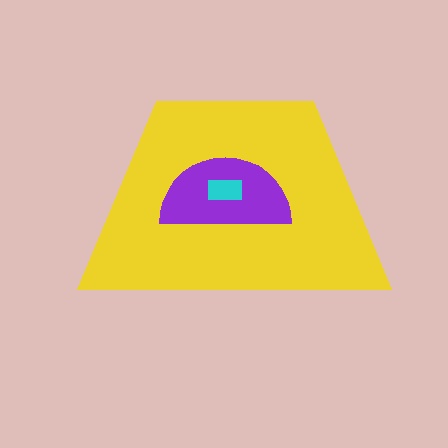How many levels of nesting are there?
3.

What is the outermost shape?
The yellow trapezoid.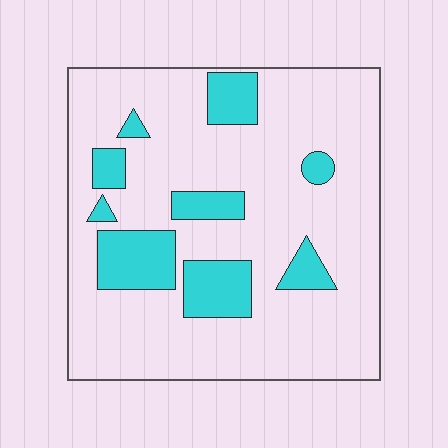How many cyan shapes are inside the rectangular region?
9.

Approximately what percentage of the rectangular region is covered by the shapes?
Approximately 20%.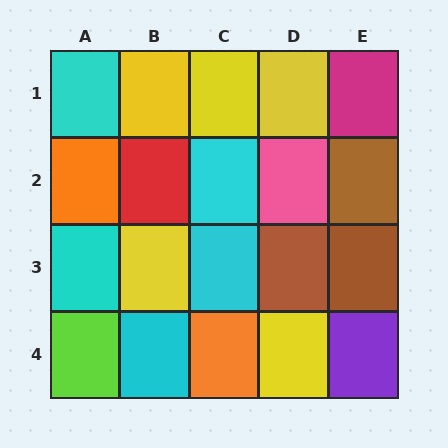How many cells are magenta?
1 cell is magenta.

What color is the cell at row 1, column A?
Cyan.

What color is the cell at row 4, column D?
Yellow.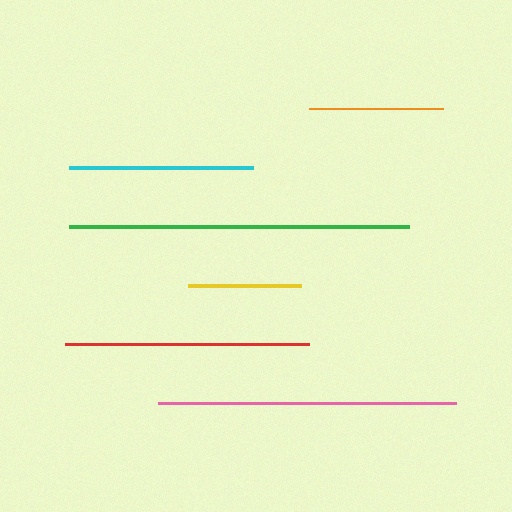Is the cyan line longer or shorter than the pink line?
The pink line is longer than the cyan line.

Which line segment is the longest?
The green line is the longest at approximately 340 pixels.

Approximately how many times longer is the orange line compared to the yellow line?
The orange line is approximately 1.2 times the length of the yellow line.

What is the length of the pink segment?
The pink segment is approximately 298 pixels long.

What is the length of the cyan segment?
The cyan segment is approximately 184 pixels long.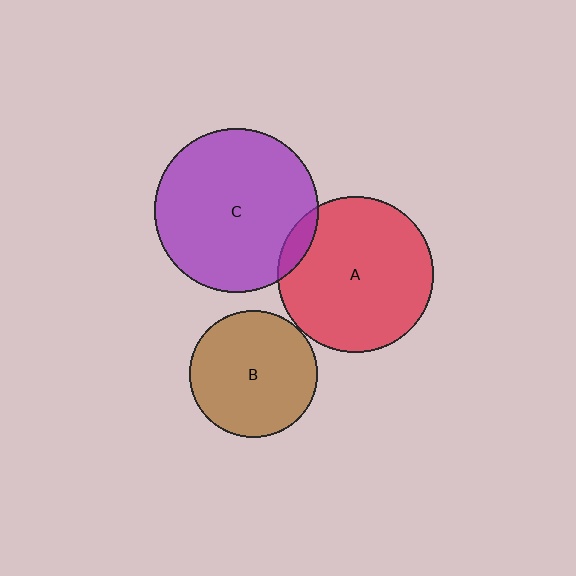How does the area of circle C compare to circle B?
Approximately 1.6 times.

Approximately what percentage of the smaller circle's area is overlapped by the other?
Approximately 10%.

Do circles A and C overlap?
Yes.